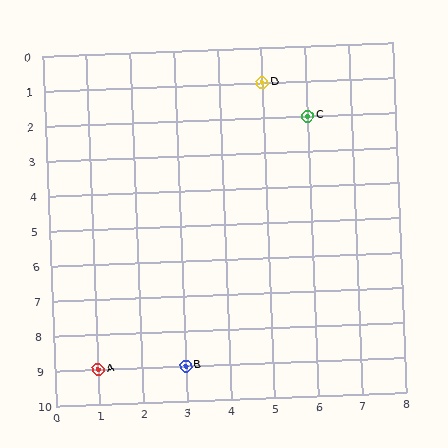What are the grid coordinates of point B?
Point B is at grid coordinates (3, 9).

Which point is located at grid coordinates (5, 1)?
Point D is at (5, 1).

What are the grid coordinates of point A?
Point A is at grid coordinates (1, 9).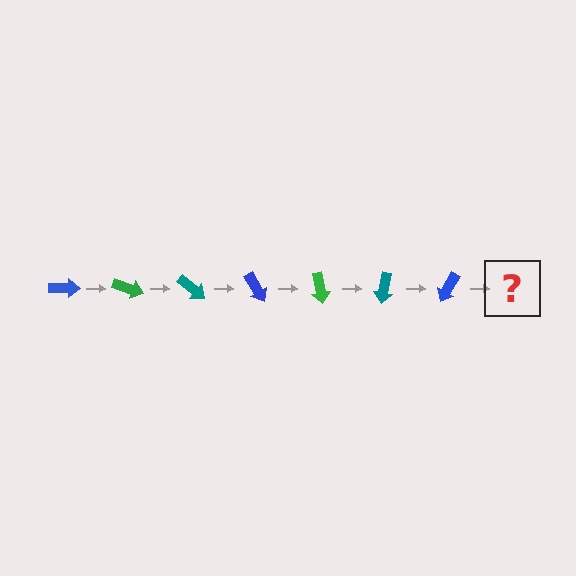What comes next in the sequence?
The next element should be a green arrow, rotated 140 degrees from the start.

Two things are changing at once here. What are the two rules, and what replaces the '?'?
The two rules are that it rotates 20 degrees each step and the color cycles through blue, green, and teal. The '?' should be a green arrow, rotated 140 degrees from the start.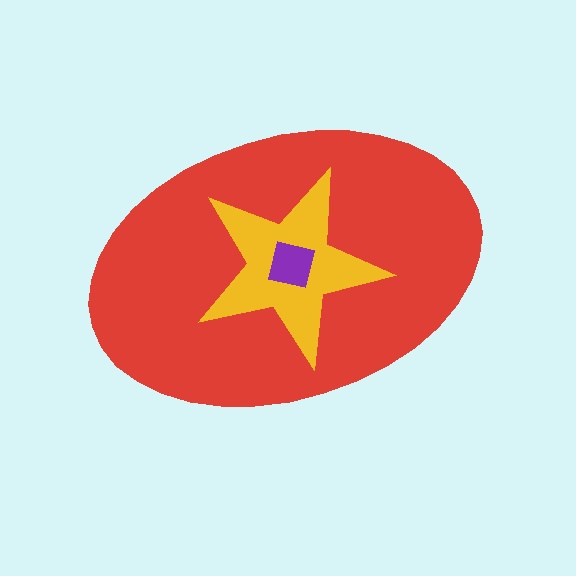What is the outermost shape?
The red ellipse.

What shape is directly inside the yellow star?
The purple square.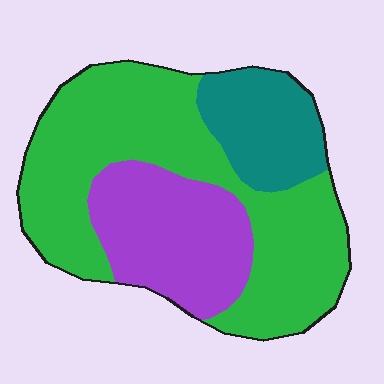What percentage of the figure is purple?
Purple covers about 25% of the figure.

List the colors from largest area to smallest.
From largest to smallest: green, purple, teal.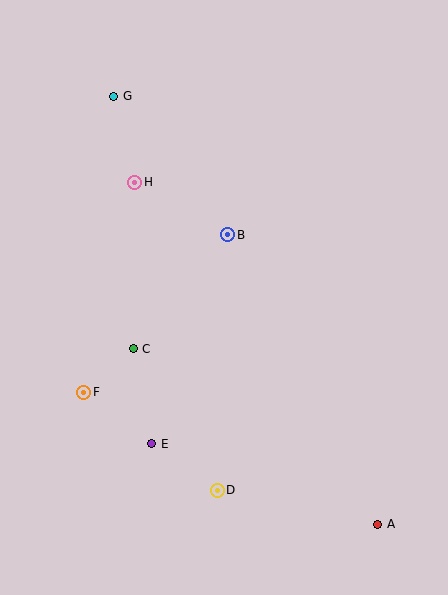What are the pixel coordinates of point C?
Point C is at (133, 349).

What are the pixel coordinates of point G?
Point G is at (114, 96).